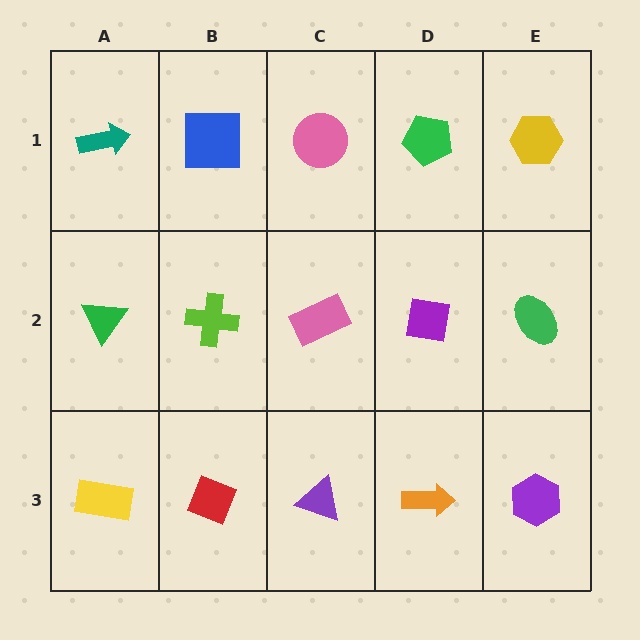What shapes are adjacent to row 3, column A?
A green triangle (row 2, column A), a red diamond (row 3, column B).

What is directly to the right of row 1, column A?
A blue square.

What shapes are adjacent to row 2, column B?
A blue square (row 1, column B), a red diamond (row 3, column B), a green triangle (row 2, column A), a pink rectangle (row 2, column C).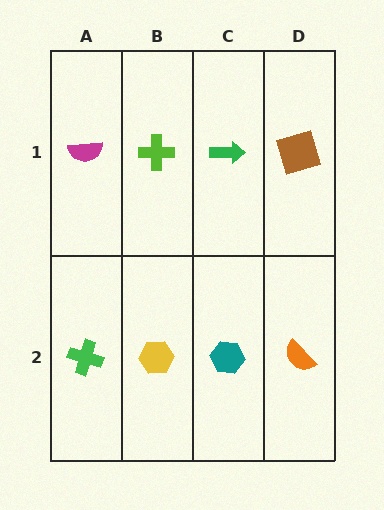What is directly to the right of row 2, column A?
A yellow hexagon.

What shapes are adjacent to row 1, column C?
A teal hexagon (row 2, column C), a lime cross (row 1, column B), a brown square (row 1, column D).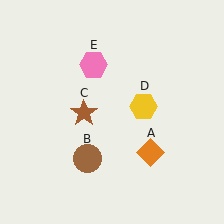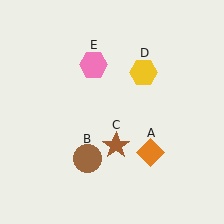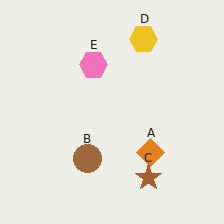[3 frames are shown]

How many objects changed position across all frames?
2 objects changed position: brown star (object C), yellow hexagon (object D).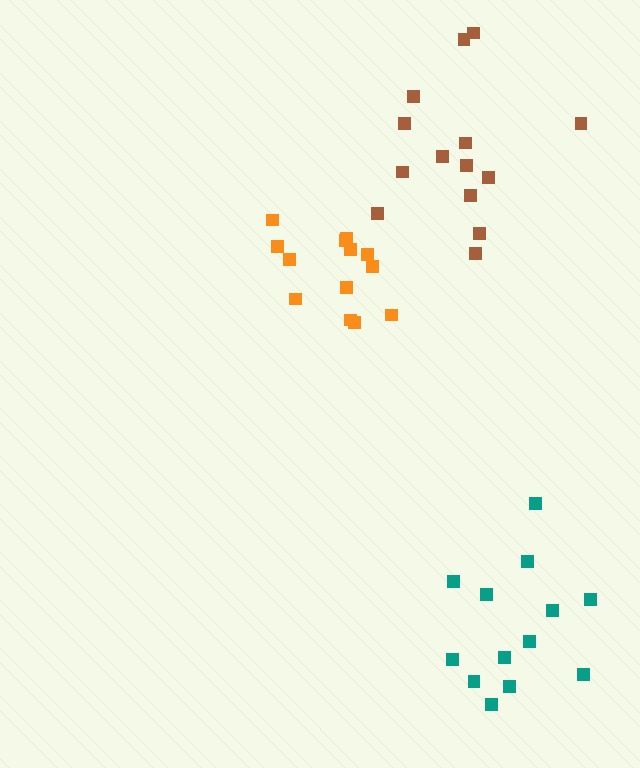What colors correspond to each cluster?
The clusters are colored: orange, teal, brown.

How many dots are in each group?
Group 1: 13 dots, Group 2: 13 dots, Group 3: 14 dots (40 total).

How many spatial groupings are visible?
There are 3 spatial groupings.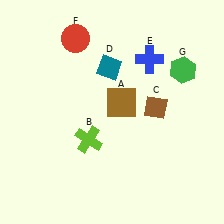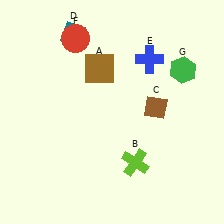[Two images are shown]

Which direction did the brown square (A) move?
The brown square (A) moved up.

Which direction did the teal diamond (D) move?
The teal diamond (D) moved left.